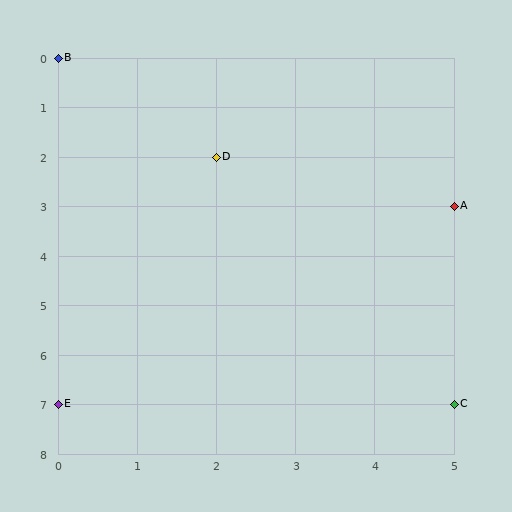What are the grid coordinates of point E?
Point E is at grid coordinates (0, 7).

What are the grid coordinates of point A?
Point A is at grid coordinates (5, 3).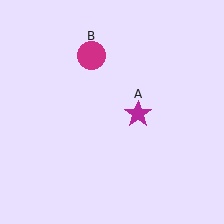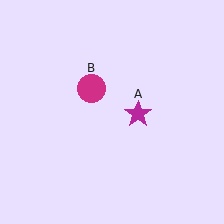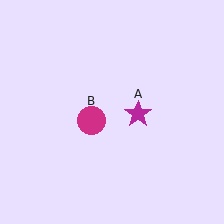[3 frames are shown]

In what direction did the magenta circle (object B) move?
The magenta circle (object B) moved down.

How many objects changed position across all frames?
1 object changed position: magenta circle (object B).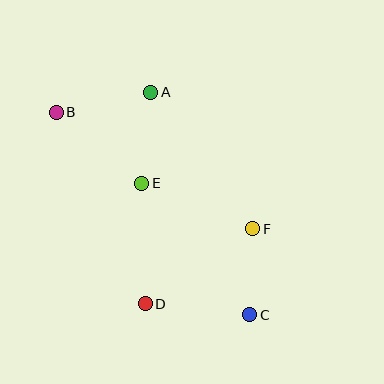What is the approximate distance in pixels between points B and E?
The distance between B and E is approximately 111 pixels.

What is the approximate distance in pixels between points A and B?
The distance between A and B is approximately 97 pixels.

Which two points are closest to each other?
Points C and F are closest to each other.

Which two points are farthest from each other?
Points B and C are farthest from each other.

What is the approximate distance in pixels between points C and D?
The distance between C and D is approximately 105 pixels.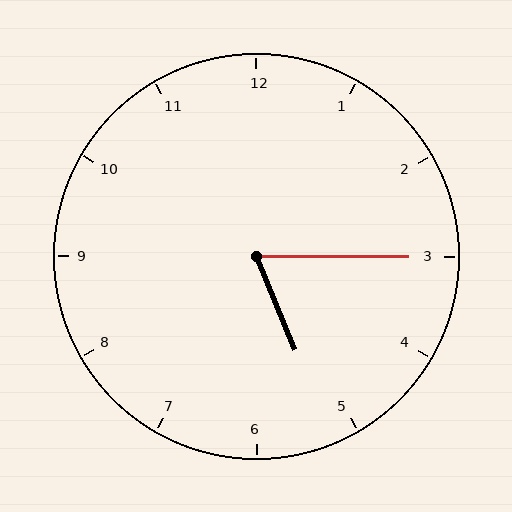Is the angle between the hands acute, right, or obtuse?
It is acute.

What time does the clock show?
5:15.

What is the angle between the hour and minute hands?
Approximately 68 degrees.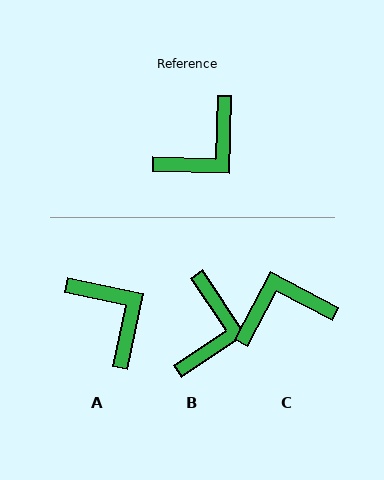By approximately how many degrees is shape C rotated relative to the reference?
Approximately 154 degrees counter-clockwise.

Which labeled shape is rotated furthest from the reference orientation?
C, about 154 degrees away.